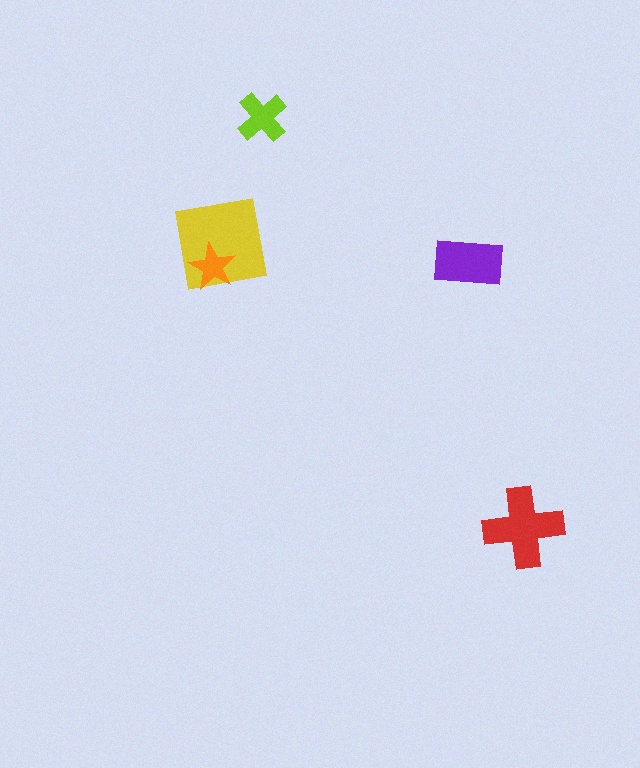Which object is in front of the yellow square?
The orange star is in front of the yellow square.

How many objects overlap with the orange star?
1 object overlaps with the orange star.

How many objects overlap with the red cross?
0 objects overlap with the red cross.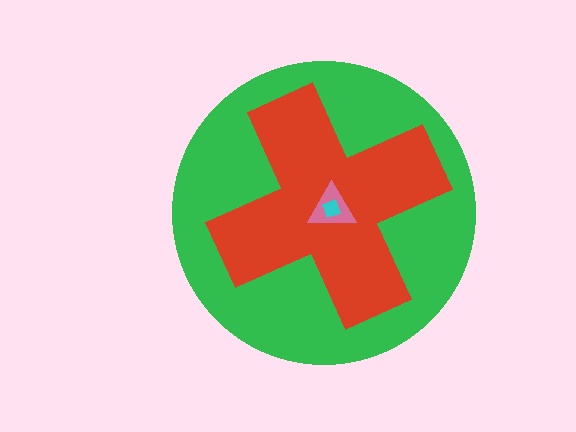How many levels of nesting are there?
4.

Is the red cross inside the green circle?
Yes.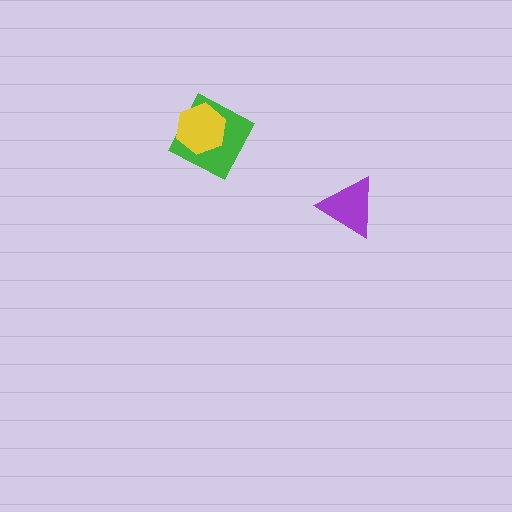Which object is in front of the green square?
The yellow hexagon is in front of the green square.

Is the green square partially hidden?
Yes, it is partially covered by another shape.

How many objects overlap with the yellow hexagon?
1 object overlaps with the yellow hexagon.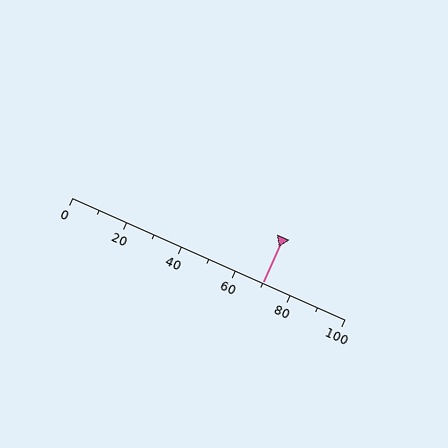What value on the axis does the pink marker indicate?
The marker indicates approximately 70.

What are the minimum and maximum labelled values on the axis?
The axis runs from 0 to 100.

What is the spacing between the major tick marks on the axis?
The major ticks are spaced 20 apart.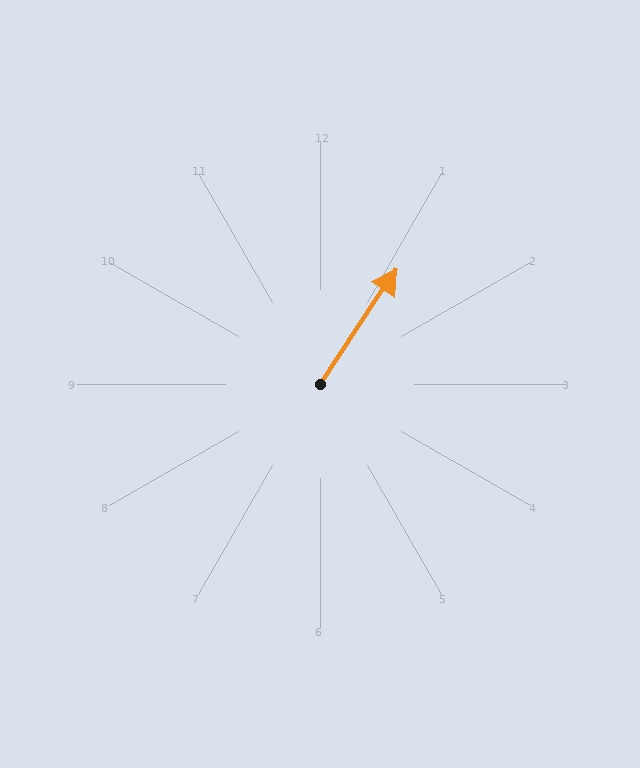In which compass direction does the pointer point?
Northeast.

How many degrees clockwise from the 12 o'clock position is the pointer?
Approximately 34 degrees.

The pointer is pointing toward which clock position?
Roughly 1 o'clock.